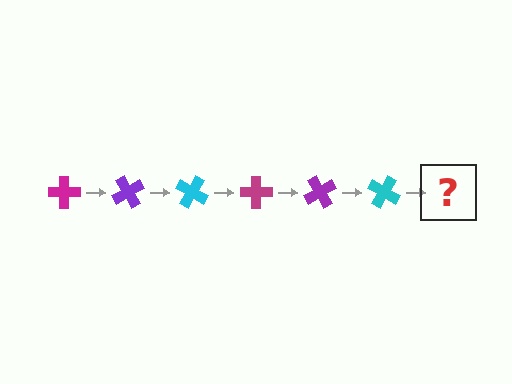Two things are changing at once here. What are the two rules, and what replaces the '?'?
The two rules are that it rotates 60 degrees each step and the color cycles through magenta, purple, and cyan. The '?' should be a magenta cross, rotated 360 degrees from the start.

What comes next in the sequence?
The next element should be a magenta cross, rotated 360 degrees from the start.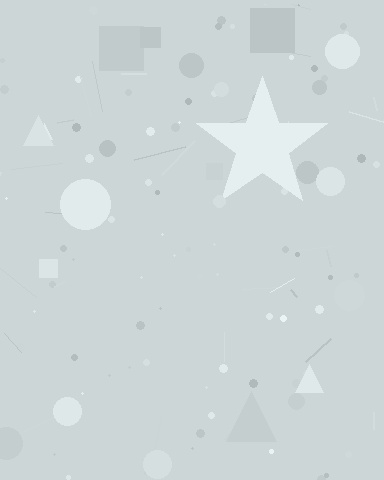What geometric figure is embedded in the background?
A star is embedded in the background.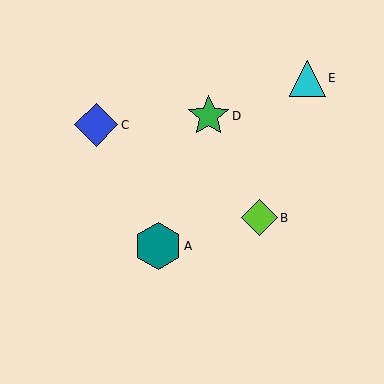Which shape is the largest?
The teal hexagon (labeled A) is the largest.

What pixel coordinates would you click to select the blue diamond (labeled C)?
Click at (96, 125) to select the blue diamond C.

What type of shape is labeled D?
Shape D is a green star.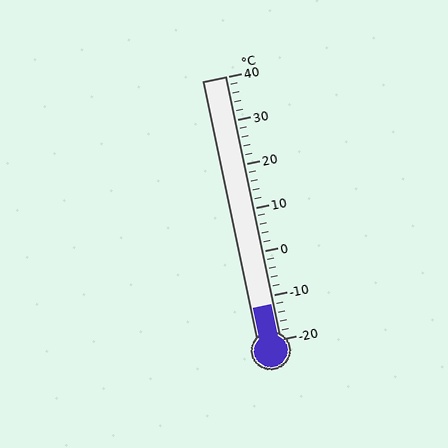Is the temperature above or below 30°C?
The temperature is below 30°C.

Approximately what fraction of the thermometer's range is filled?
The thermometer is filled to approximately 15% of its range.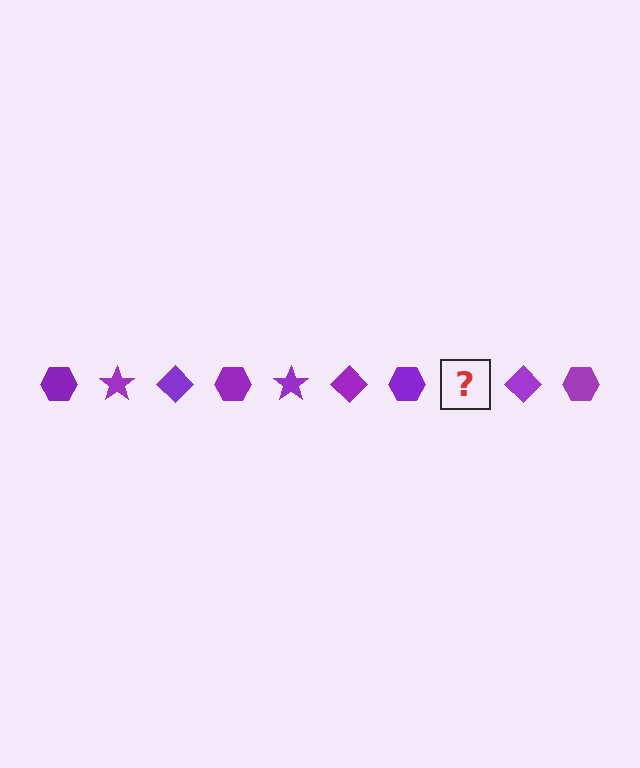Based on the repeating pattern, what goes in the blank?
The blank should be a purple star.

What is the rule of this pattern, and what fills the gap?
The rule is that the pattern cycles through hexagon, star, diamond shapes in purple. The gap should be filled with a purple star.